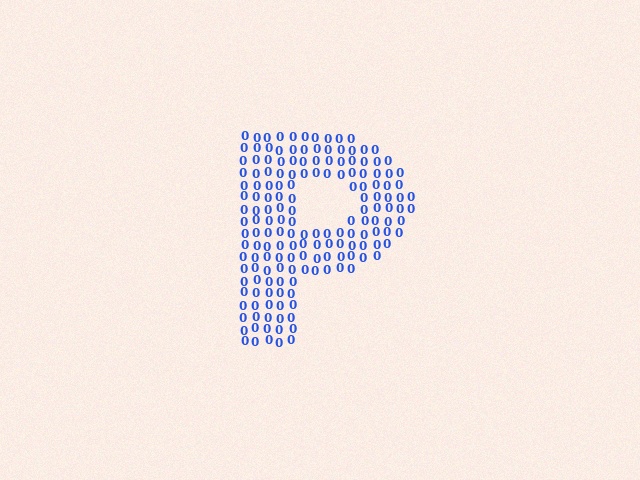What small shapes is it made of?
It is made of small digit 0's.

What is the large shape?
The large shape is the letter P.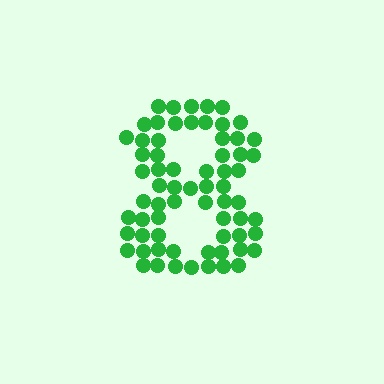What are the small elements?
The small elements are circles.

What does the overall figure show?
The overall figure shows the digit 8.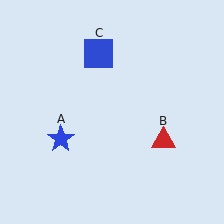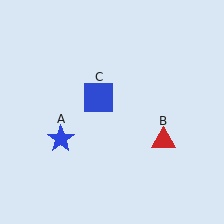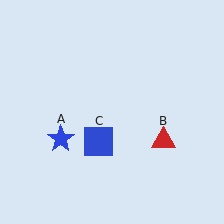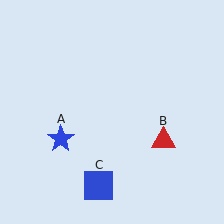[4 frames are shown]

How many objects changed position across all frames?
1 object changed position: blue square (object C).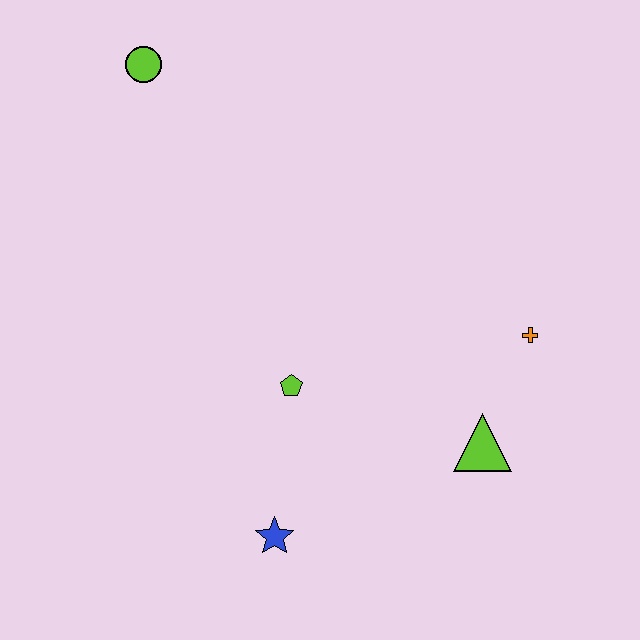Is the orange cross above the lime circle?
No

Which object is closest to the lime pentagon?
The blue star is closest to the lime pentagon.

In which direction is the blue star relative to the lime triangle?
The blue star is to the left of the lime triangle.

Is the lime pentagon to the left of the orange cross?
Yes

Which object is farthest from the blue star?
The lime circle is farthest from the blue star.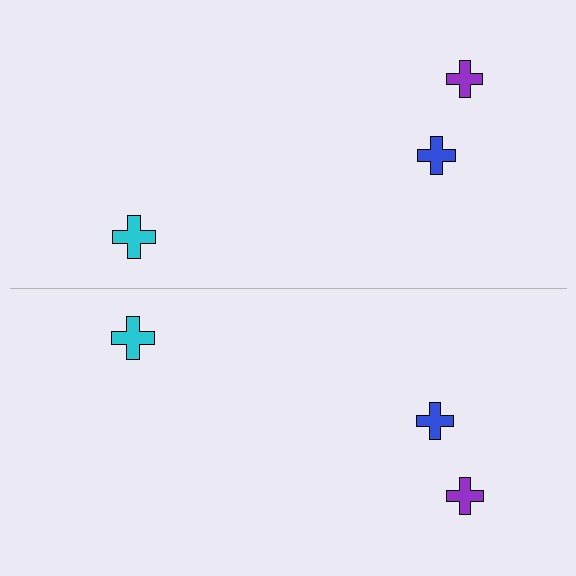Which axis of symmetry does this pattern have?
The pattern has a horizontal axis of symmetry running through the center of the image.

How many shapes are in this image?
There are 6 shapes in this image.